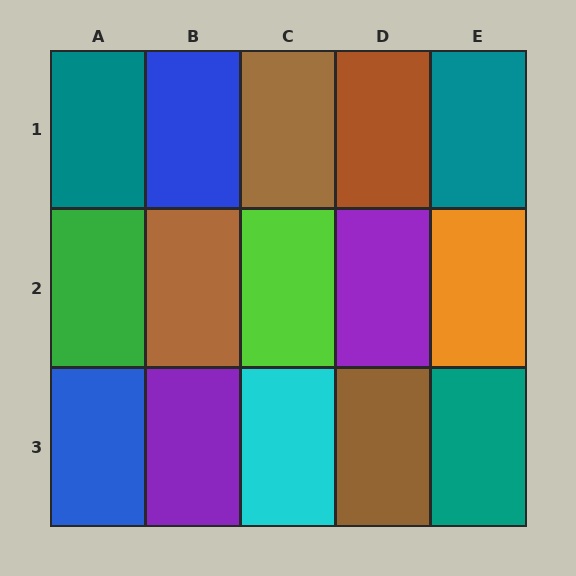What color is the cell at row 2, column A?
Green.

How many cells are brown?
4 cells are brown.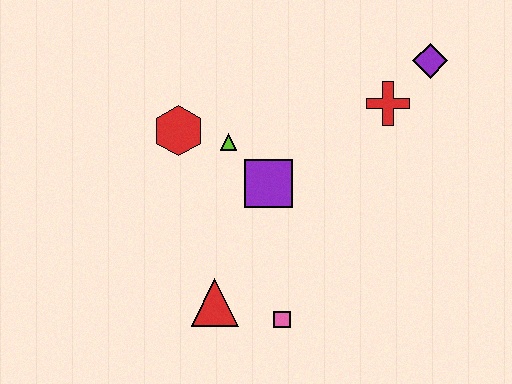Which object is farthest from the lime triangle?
The purple diamond is farthest from the lime triangle.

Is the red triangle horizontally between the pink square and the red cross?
No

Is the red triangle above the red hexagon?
No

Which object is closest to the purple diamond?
The red cross is closest to the purple diamond.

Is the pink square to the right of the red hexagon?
Yes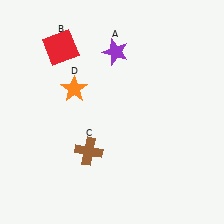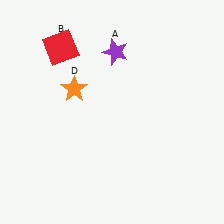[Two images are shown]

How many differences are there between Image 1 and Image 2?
There is 1 difference between the two images.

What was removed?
The brown cross (C) was removed in Image 2.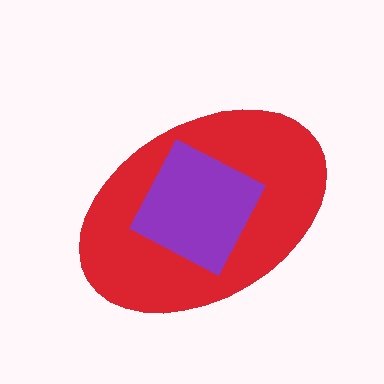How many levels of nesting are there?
2.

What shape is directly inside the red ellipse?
The purple square.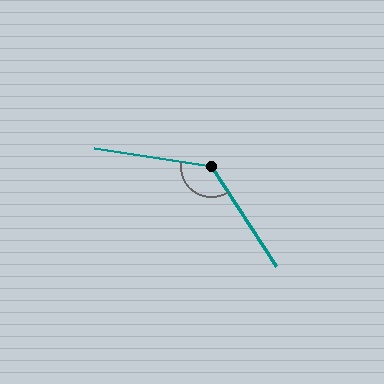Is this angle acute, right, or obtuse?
It is obtuse.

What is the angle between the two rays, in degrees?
Approximately 132 degrees.